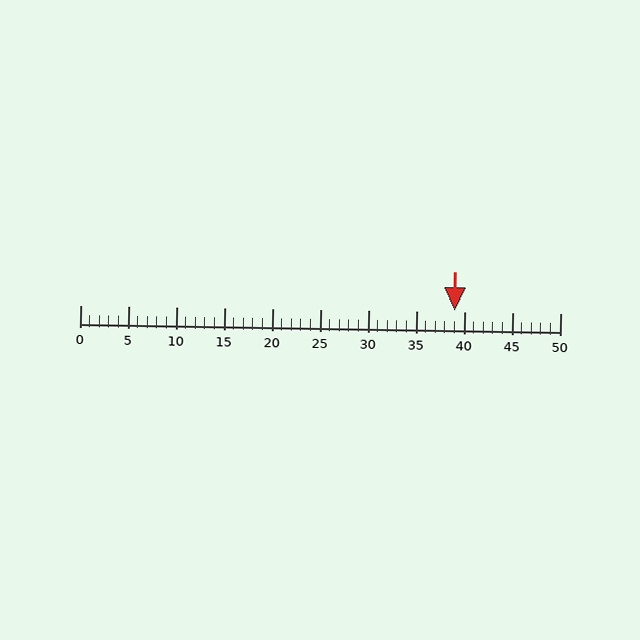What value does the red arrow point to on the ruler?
The red arrow points to approximately 39.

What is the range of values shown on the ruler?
The ruler shows values from 0 to 50.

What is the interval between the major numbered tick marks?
The major tick marks are spaced 5 units apart.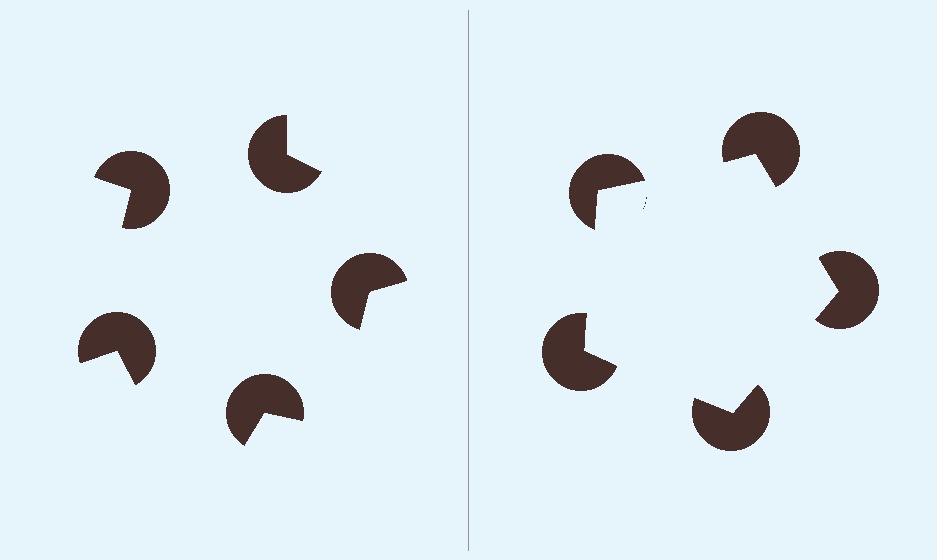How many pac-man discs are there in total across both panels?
10 — 5 on each side.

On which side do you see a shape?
An illusory pentagon appears on the right side. On the left side the wedge cuts are rotated, so no coherent shape forms.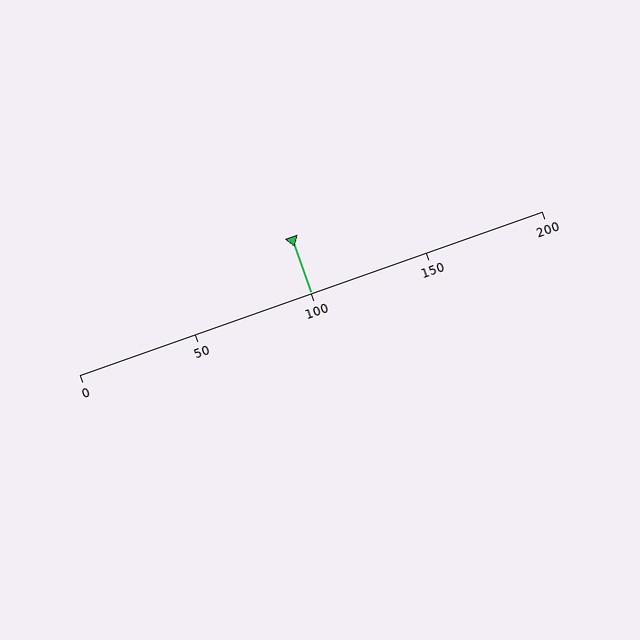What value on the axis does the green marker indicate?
The marker indicates approximately 100.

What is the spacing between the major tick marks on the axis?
The major ticks are spaced 50 apart.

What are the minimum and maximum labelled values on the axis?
The axis runs from 0 to 200.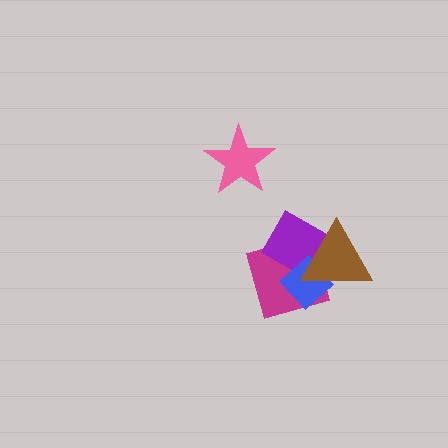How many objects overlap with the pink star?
0 objects overlap with the pink star.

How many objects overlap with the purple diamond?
3 objects overlap with the purple diamond.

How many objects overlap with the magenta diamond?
3 objects overlap with the magenta diamond.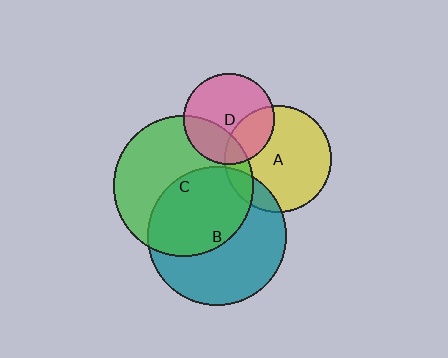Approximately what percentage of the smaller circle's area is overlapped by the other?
Approximately 30%.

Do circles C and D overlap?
Yes.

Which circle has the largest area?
Circle C (green).